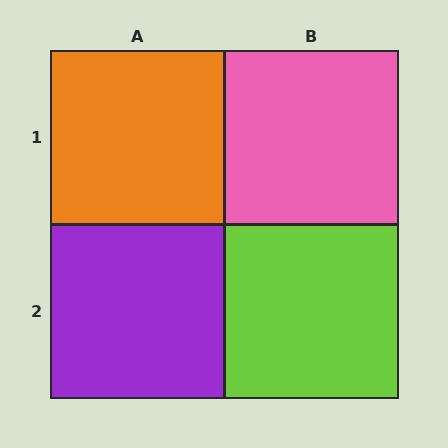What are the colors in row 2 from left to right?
Purple, lime.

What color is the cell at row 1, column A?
Orange.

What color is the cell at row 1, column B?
Pink.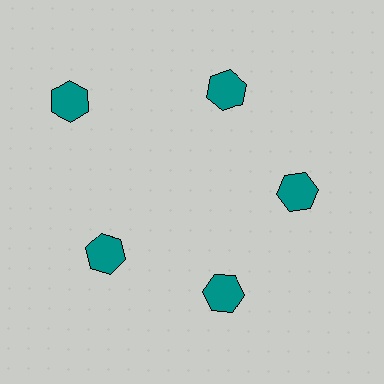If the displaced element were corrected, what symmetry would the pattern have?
It would have 5-fold rotational symmetry — the pattern would map onto itself every 72 degrees.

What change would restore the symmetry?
The symmetry would be restored by moving it inward, back onto the ring so that all 5 hexagons sit at equal angles and equal distance from the center.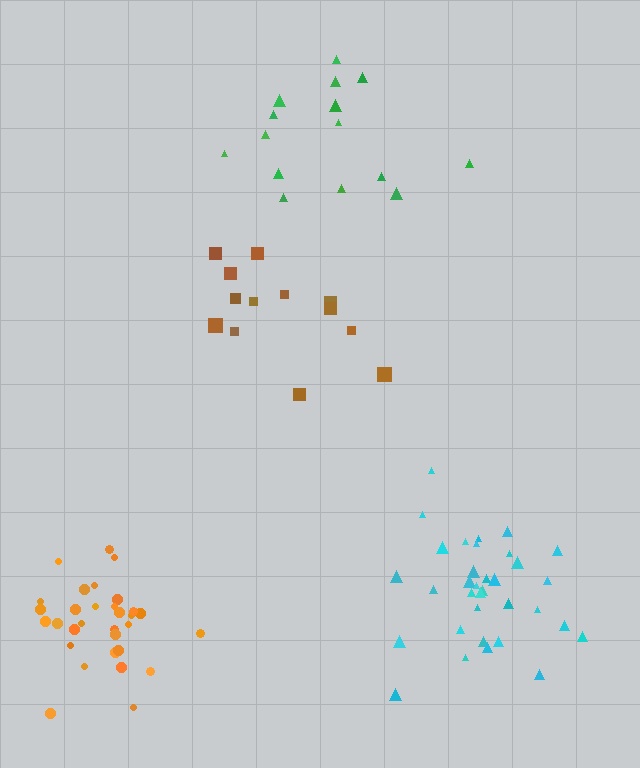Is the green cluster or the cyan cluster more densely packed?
Cyan.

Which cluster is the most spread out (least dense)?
Brown.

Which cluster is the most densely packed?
Orange.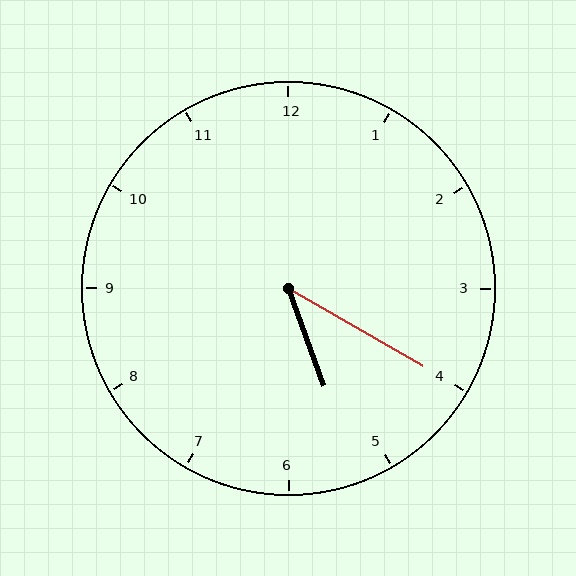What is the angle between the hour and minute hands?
Approximately 40 degrees.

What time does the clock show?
5:20.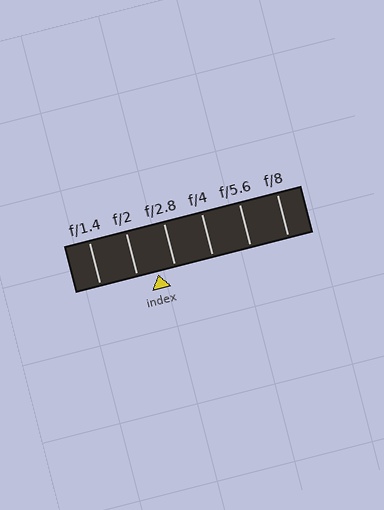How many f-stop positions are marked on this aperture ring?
There are 6 f-stop positions marked.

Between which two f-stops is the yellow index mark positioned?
The index mark is between f/2 and f/2.8.